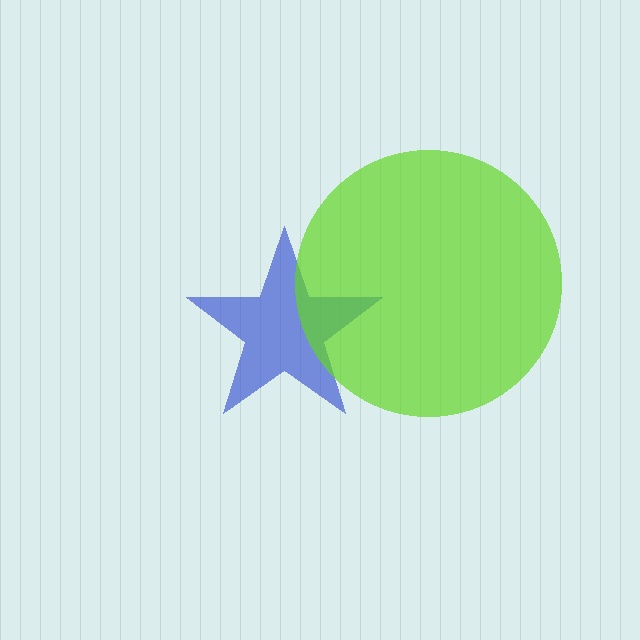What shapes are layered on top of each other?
The layered shapes are: a blue star, a lime circle.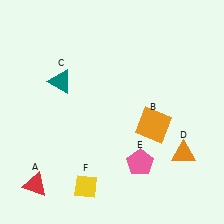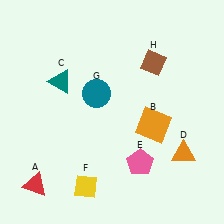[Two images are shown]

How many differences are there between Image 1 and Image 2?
There are 2 differences between the two images.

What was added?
A teal circle (G), a brown diamond (H) were added in Image 2.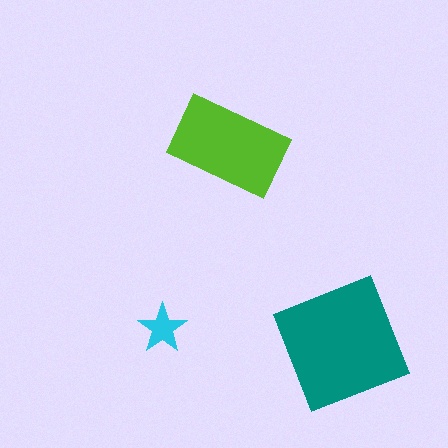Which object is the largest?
The teal square.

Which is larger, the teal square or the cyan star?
The teal square.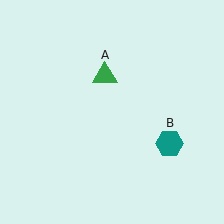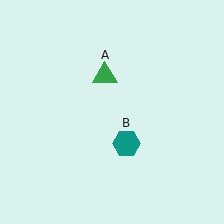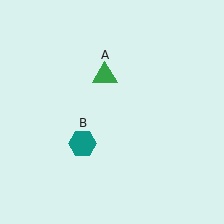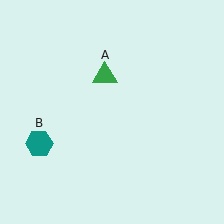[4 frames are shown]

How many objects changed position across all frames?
1 object changed position: teal hexagon (object B).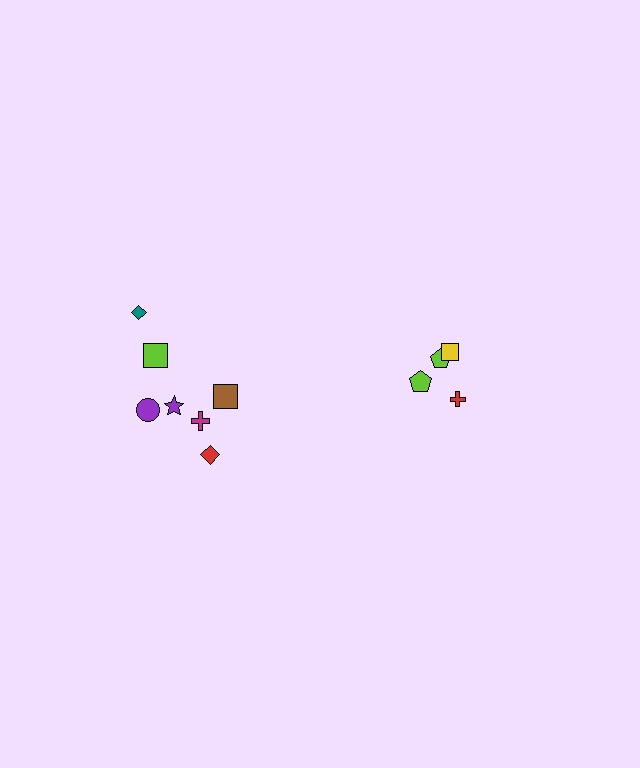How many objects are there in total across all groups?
There are 11 objects.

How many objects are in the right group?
There are 4 objects.